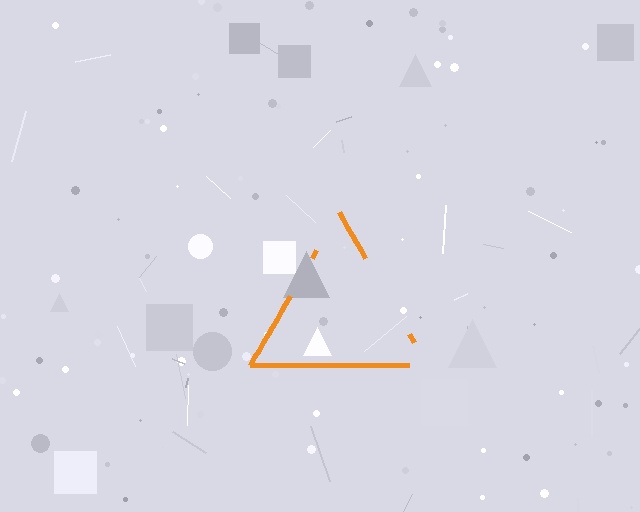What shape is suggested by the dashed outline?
The dashed outline suggests a triangle.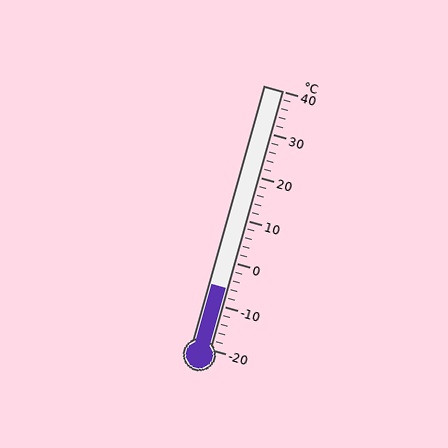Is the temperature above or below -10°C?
The temperature is above -10°C.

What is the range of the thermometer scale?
The thermometer scale ranges from -20°C to 40°C.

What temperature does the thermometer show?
The thermometer shows approximately -6°C.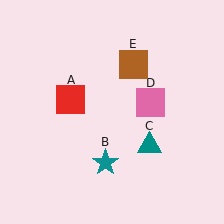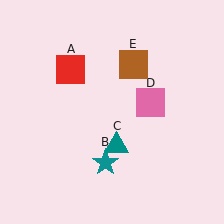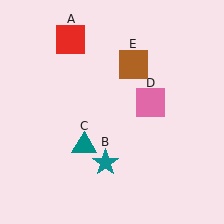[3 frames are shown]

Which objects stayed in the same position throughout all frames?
Teal star (object B) and pink square (object D) and brown square (object E) remained stationary.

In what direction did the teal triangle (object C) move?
The teal triangle (object C) moved left.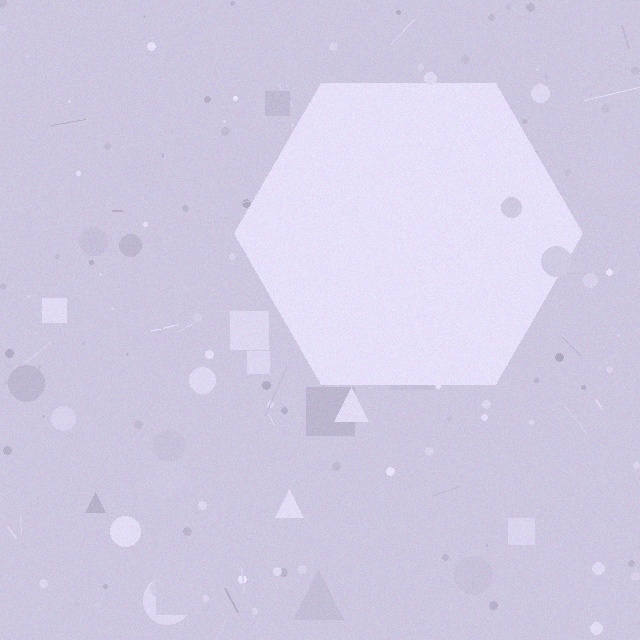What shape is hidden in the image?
A hexagon is hidden in the image.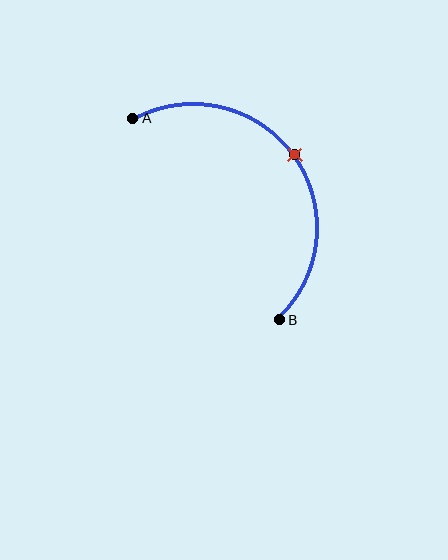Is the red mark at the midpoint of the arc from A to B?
Yes. The red mark lies on the arc at equal arc-length from both A and B — it is the arc midpoint.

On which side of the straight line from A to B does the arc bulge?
The arc bulges above and to the right of the straight line connecting A and B.